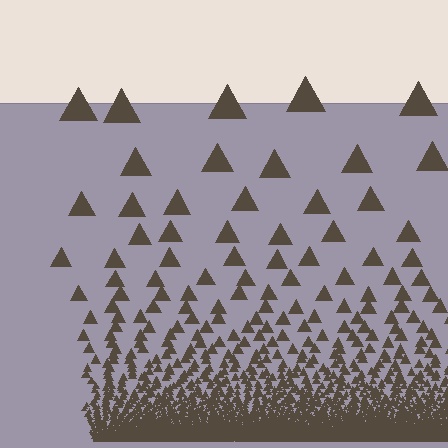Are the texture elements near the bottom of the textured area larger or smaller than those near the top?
Smaller. The gradient is inverted — elements near the bottom are smaller and denser.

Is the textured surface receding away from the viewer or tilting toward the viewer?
The surface appears to tilt toward the viewer. Texture elements get larger and sparser toward the top.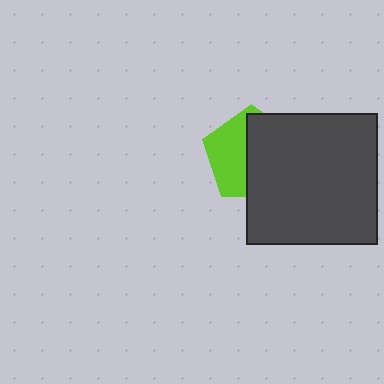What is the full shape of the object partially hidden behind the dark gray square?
The partially hidden object is a lime pentagon.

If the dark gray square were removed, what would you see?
You would see the complete lime pentagon.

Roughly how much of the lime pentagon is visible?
A small part of it is visible (roughly 43%).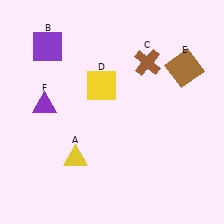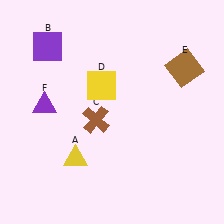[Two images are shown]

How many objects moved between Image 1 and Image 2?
1 object moved between the two images.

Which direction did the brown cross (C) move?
The brown cross (C) moved down.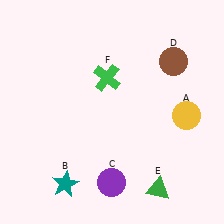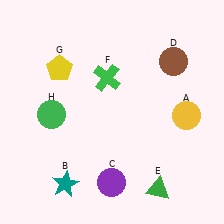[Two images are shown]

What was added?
A yellow pentagon (G), a green circle (H) were added in Image 2.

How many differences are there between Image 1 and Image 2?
There are 2 differences between the two images.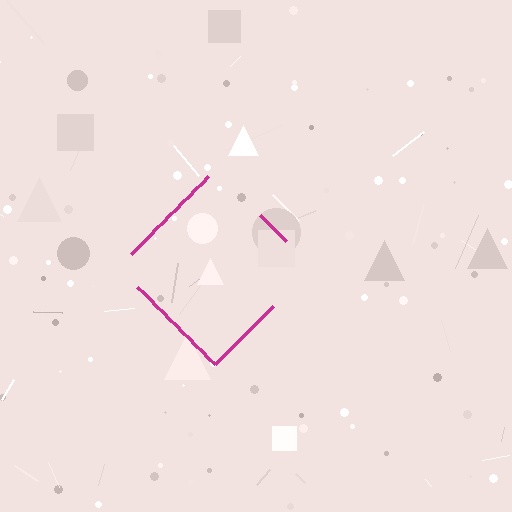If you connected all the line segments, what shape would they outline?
They would outline a diamond.